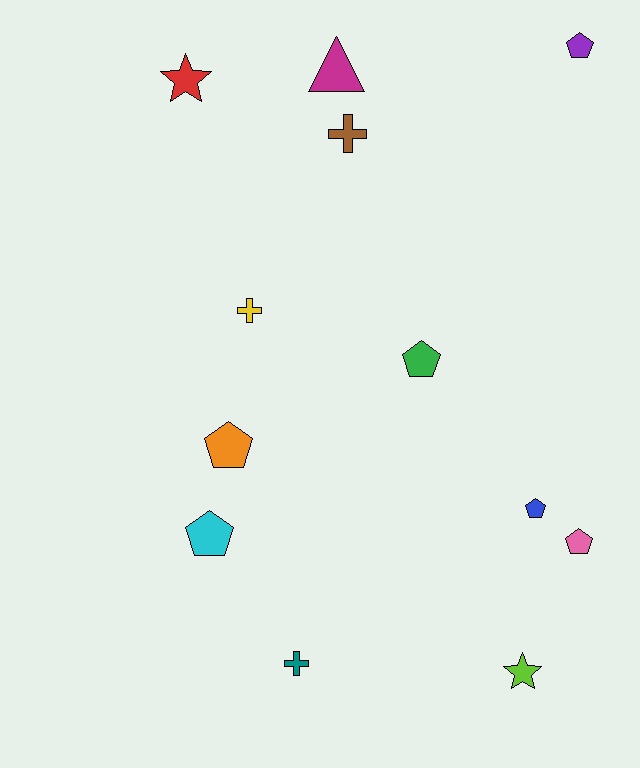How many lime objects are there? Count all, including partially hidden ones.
There is 1 lime object.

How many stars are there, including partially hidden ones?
There are 2 stars.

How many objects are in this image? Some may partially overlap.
There are 12 objects.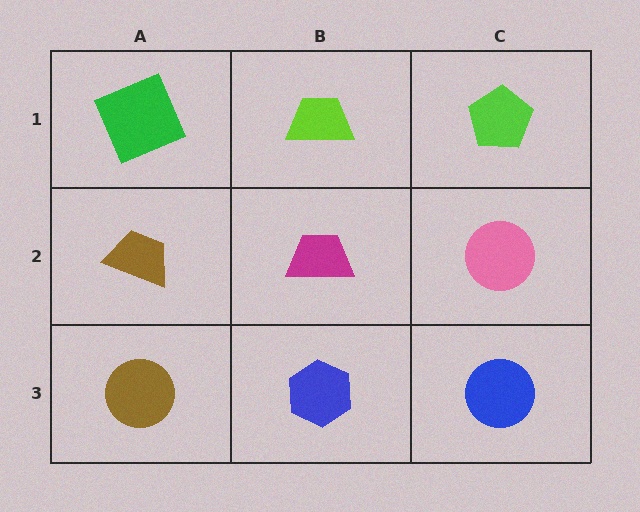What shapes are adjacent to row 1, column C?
A pink circle (row 2, column C), a lime trapezoid (row 1, column B).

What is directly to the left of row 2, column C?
A magenta trapezoid.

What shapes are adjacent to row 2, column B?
A lime trapezoid (row 1, column B), a blue hexagon (row 3, column B), a brown trapezoid (row 2, column A), a pink circle (row 2, column C).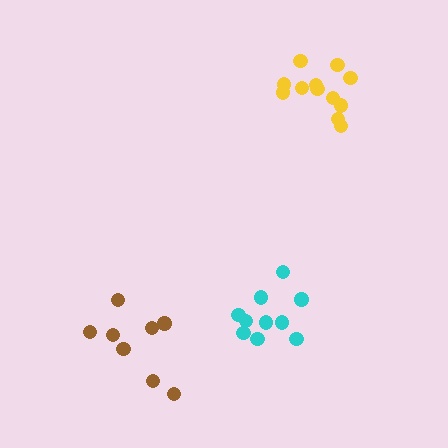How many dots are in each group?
Group 1: 12 dots, Group 2: 10 dots, Group 3: 8 dots (30 total).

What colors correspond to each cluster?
The clusters are colored: yellow, cyan, brown.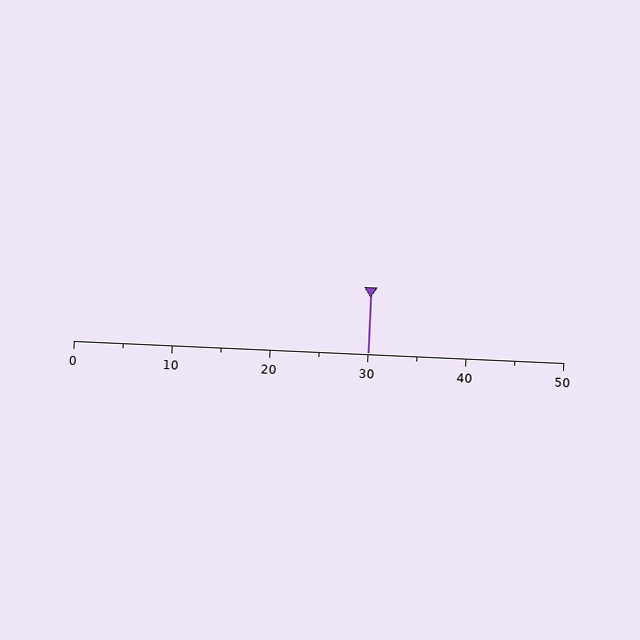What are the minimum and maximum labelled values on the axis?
The axis runs from 0 to 50.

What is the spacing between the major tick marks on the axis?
The major ticks are spaced 10 apart.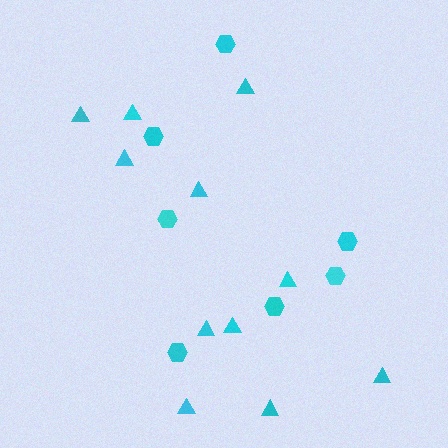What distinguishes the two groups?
There are 2 groups: one group of hexagons (7) and one group of triangles (11).